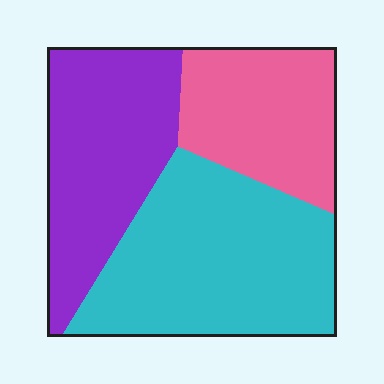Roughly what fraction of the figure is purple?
Purple takes up about one third (1/3) of the figure.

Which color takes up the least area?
Pink, at roughly 25%.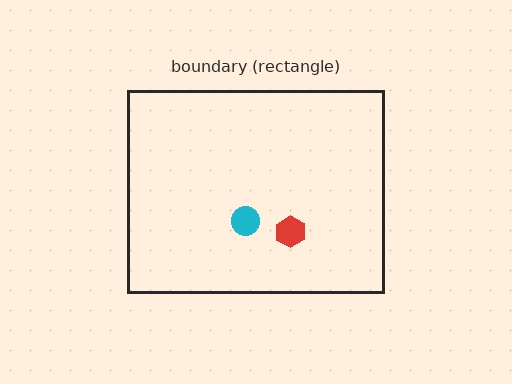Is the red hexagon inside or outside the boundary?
Inside.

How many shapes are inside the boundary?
2 inside, 0 outside.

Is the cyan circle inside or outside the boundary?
Inside.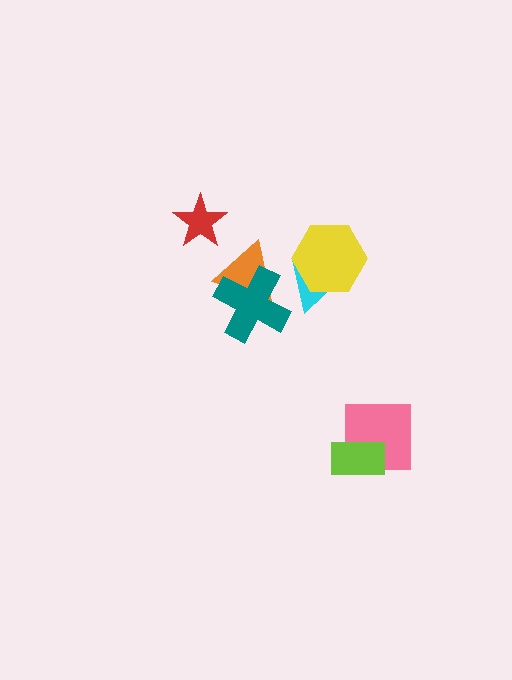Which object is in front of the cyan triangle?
The yellow hexagon is in front of the cyan triangle.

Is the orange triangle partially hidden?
Yes, it is partially covered by another shape.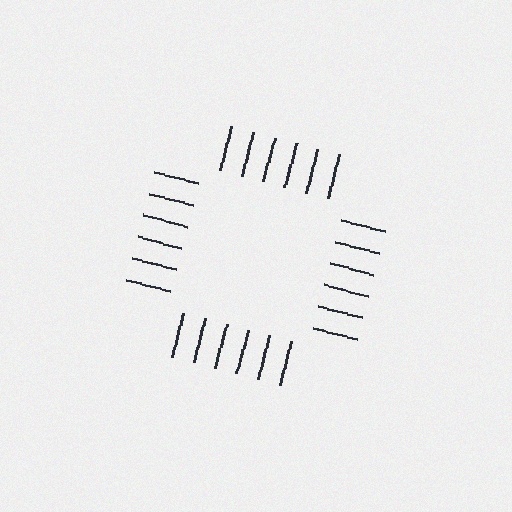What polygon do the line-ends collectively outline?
An illusory square — the line segments terminate on its edges but no continuous stroke is drawn.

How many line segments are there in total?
24 — 6 along each of the 4 edges.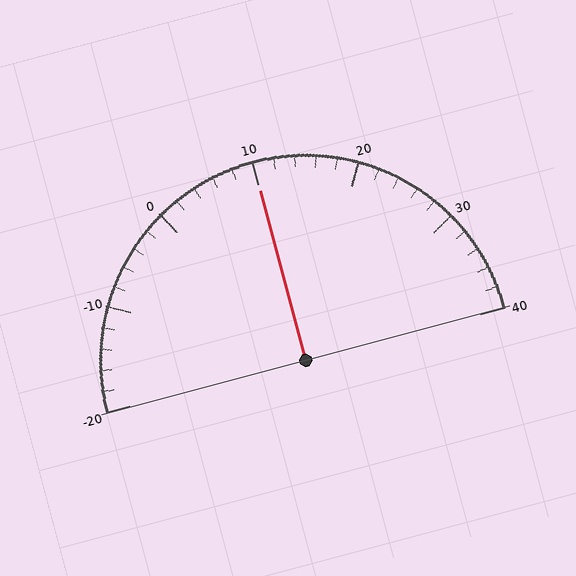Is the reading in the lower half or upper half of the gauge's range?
The reading is in the upper half of the range (-20 to 40).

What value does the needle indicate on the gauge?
The needle indicates approximately 10.